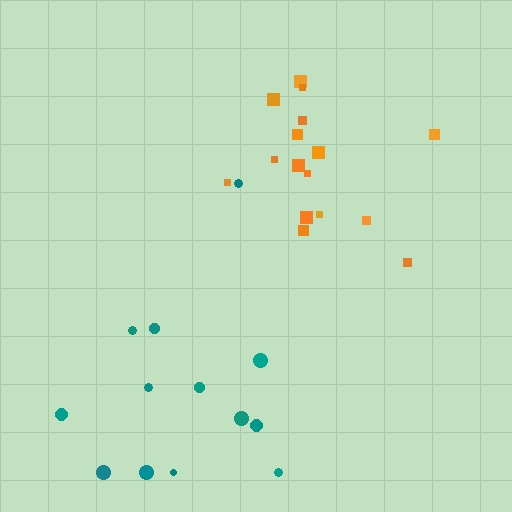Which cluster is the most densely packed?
Orange.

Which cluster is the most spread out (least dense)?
Teal.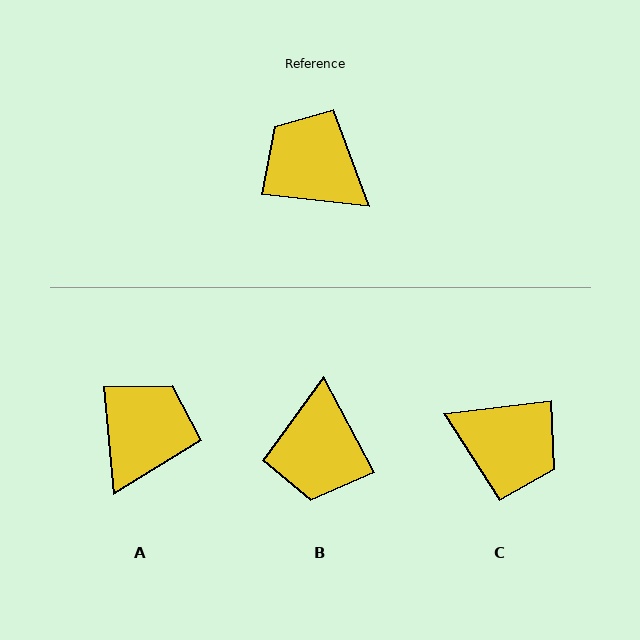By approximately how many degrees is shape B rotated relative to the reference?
Approximately 124 degrees counter-clockwise.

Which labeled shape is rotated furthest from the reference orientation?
C, about 167 degrees away.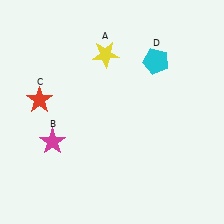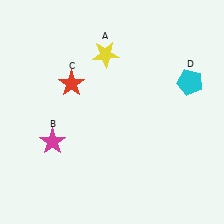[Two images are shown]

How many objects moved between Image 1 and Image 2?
2 objects moved between the two images.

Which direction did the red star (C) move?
The red star (C) moved right.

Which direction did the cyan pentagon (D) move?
The cyan pentagon (D) moved right.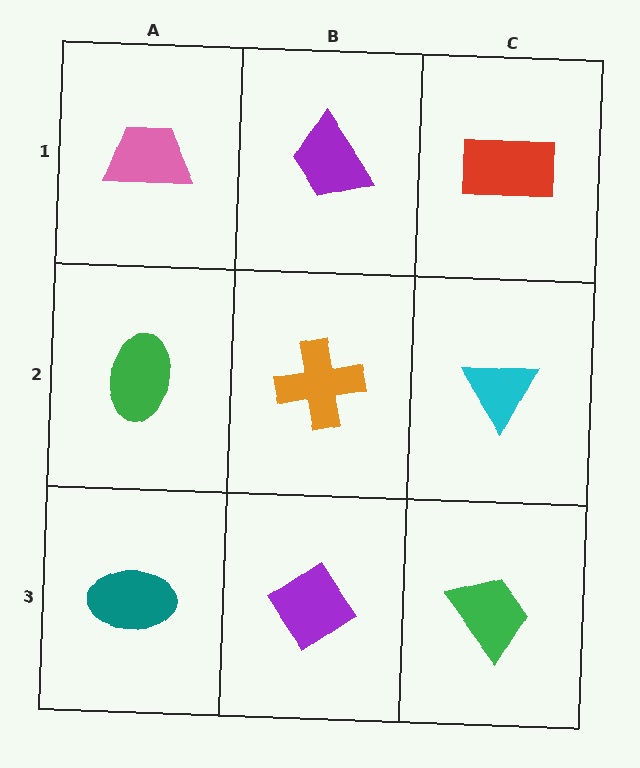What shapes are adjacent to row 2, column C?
A red rectangle (row 1, column C), a green trapezoid (row 3, column C), an orange cross (row 2, column B).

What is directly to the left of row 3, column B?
A teal ellipse.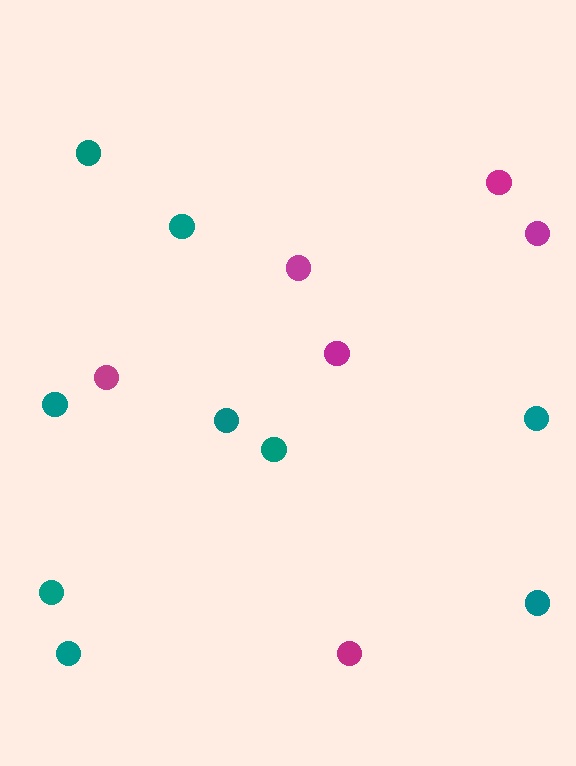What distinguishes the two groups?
There are 2 groups: one group of teal circles (9) and one group of magenta circles (6).